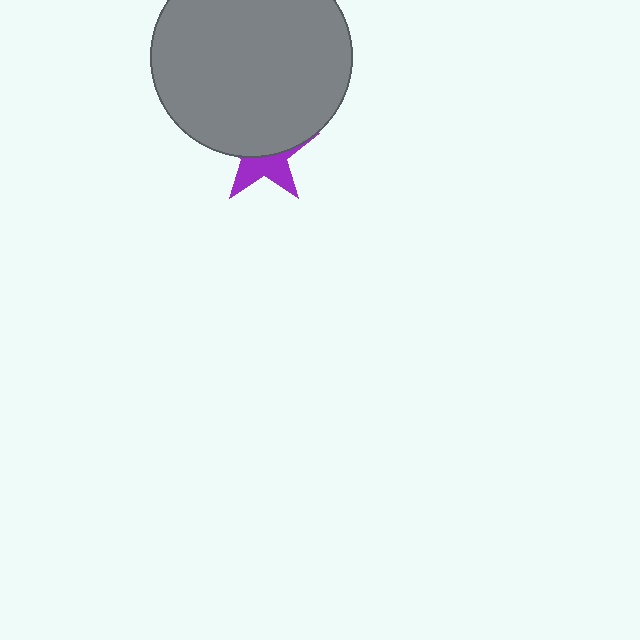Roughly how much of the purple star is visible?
A small part of it is visible (roughly 43%).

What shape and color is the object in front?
The object in front is a gray circle.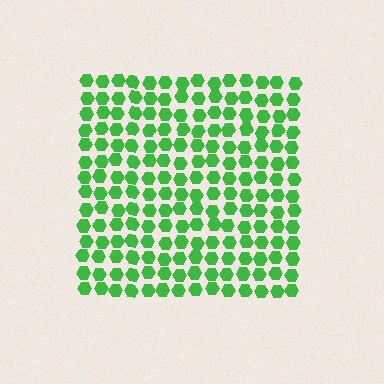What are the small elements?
The small elements are hexagons.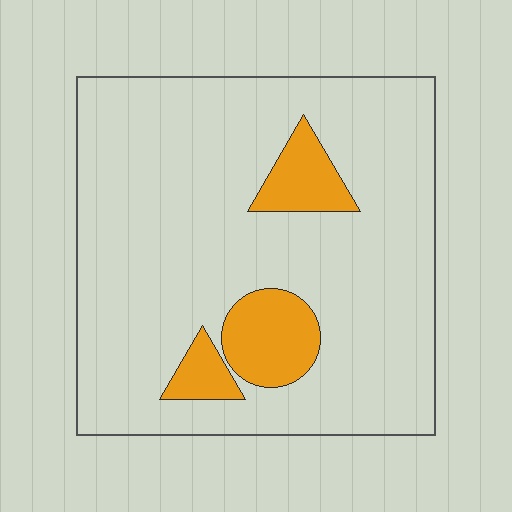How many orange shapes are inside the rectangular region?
3.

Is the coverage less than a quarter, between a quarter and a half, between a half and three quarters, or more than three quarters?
Less than a quarter.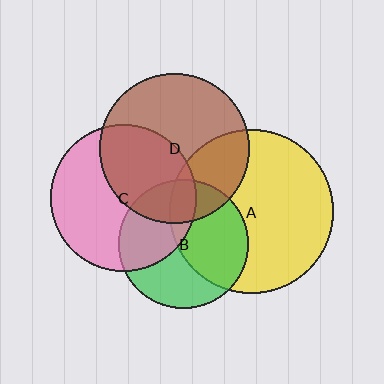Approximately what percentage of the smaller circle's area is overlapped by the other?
Approximately 40%.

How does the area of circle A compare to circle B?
Approximately 1.6 times.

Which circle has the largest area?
Circle A (yellow).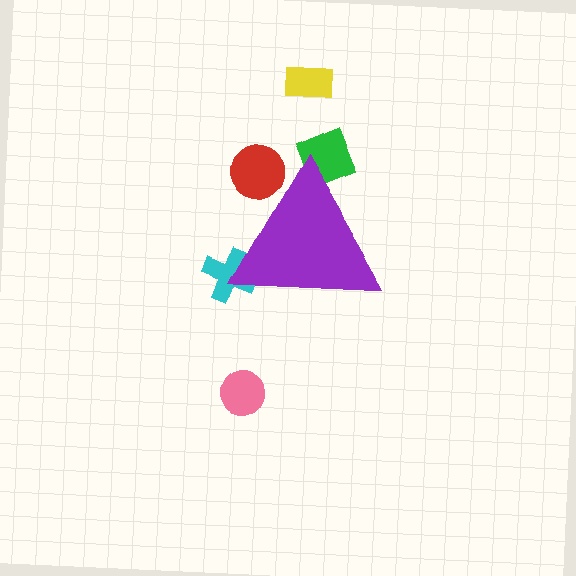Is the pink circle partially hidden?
No, the pink circle is fully visible.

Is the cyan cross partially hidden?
Yes, the cyan cross is partially hidden behind the purple triangle.